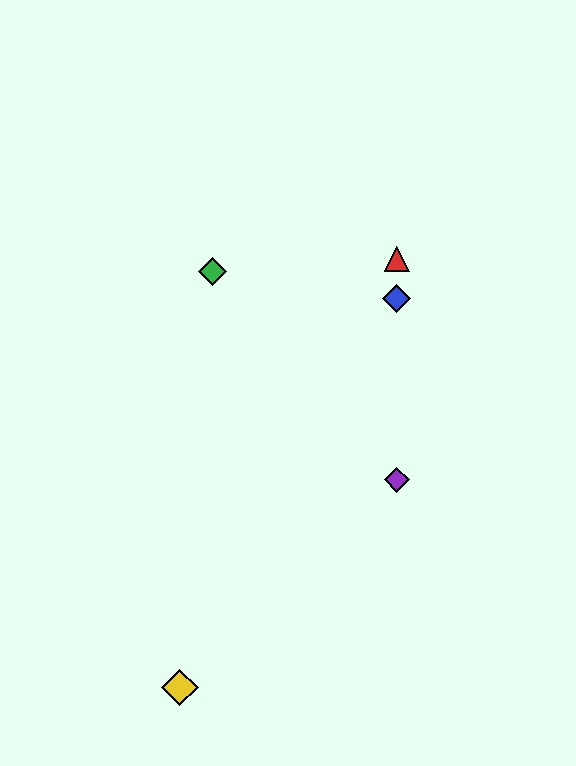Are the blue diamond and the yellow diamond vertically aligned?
No, the blue diamond is at x≈397 and the yellow diamond is at x≈180.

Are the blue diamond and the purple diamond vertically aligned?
Yes, both are at x≈397.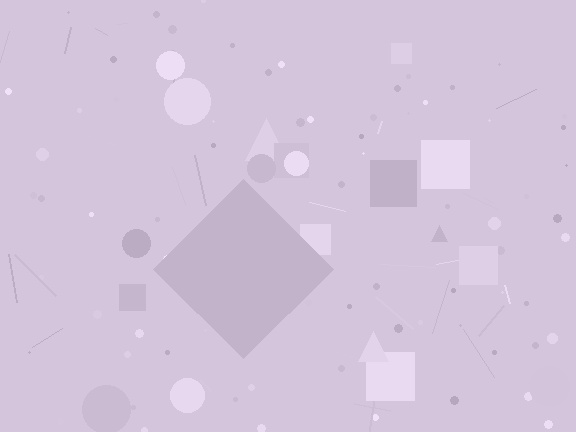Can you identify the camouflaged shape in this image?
The camouflaged shape is a diamond.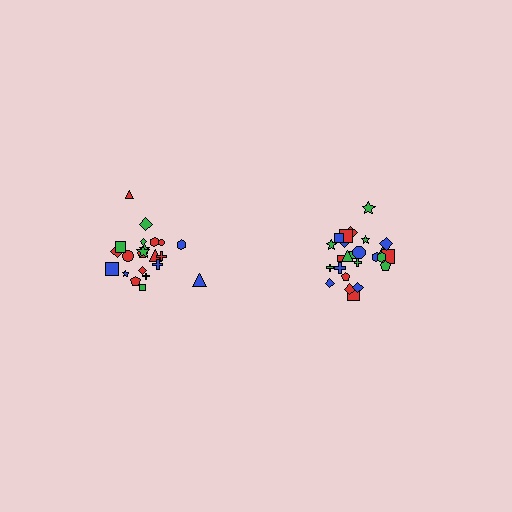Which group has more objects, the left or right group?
The right group.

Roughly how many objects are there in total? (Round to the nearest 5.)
Roughly 45 objects in total.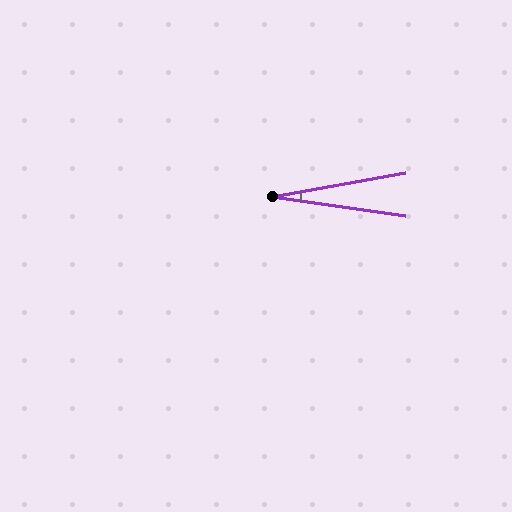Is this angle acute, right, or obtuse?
It is acute.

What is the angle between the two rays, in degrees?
Approximately 18 degrees.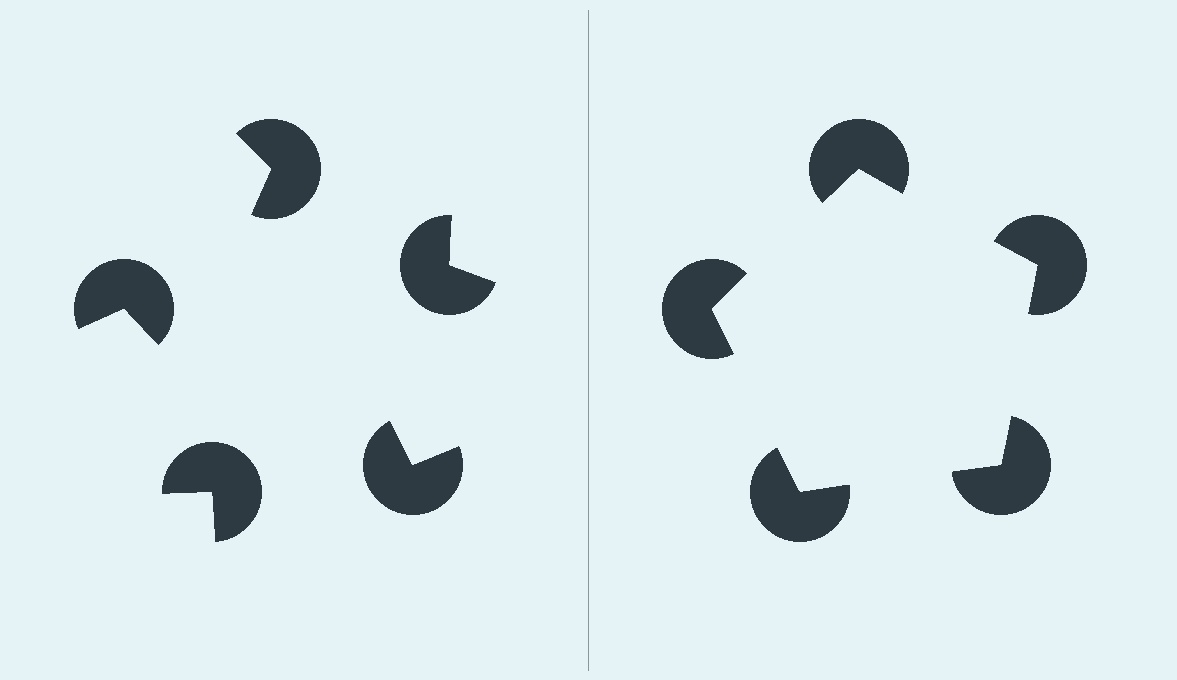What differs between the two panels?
The pac-man discs are positioned identically on both sides; only the wedge orientations differ. On the right they align to a pentagon; on the left they are misaligned.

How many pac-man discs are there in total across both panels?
10 — 5 on each side.